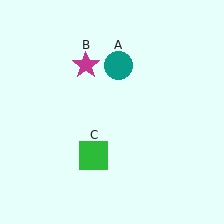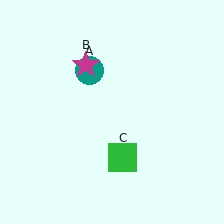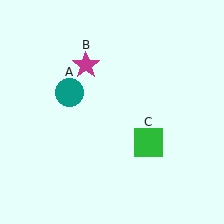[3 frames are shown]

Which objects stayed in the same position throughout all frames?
Magenta star (object B) remained stationary.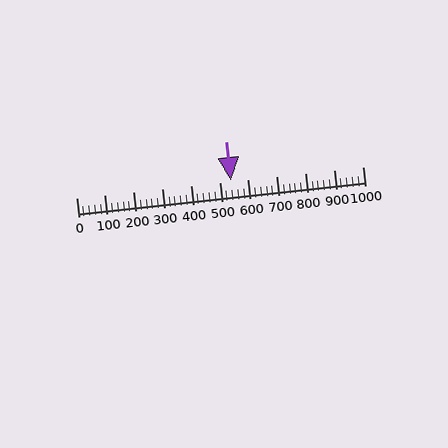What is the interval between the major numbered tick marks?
The major tick marks are spaced 100 units apart.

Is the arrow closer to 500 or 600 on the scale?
The arrow is closer to 500.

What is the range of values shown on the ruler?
The ruler shows values from 0 to 1000.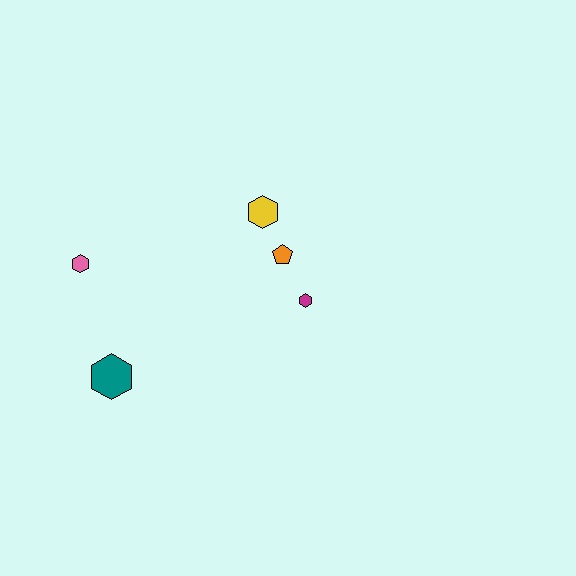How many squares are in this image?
There are no squares.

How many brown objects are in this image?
There are no brown objects.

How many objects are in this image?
There are 5 objects.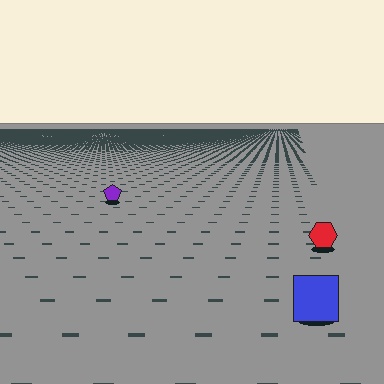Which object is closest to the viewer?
The blue square is closest. The texture marks near it are larger and more spread out.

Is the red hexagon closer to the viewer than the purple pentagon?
Yes. The red hexagon is closer — you can tell from the texture gradient: the ground texture is coarser near it.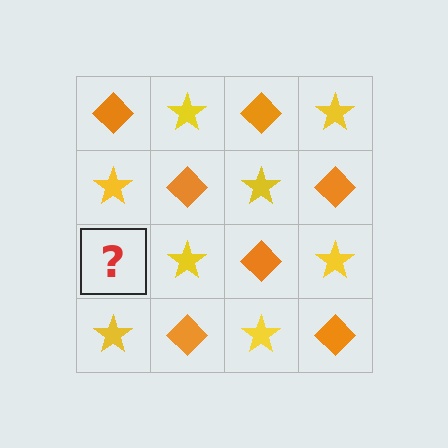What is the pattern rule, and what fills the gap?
The rule is that it alternates orange diamond and yellow star in a checkerboard pattern. The gap should be filled with an orange diamond.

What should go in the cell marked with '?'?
The missing cell should contain an orange diamond.